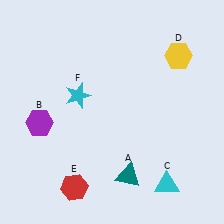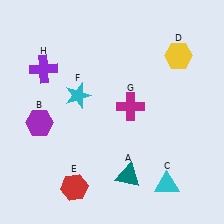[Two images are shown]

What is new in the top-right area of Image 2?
A magenta cross (G) was added in the top-right area of Image 2.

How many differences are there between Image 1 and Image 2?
There are 2 differences between the two images.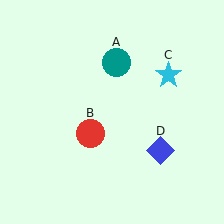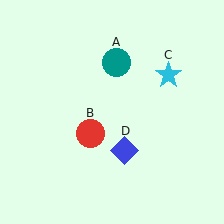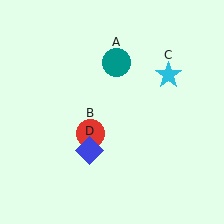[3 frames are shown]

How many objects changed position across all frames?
1 object changed position: blue diamond (object D).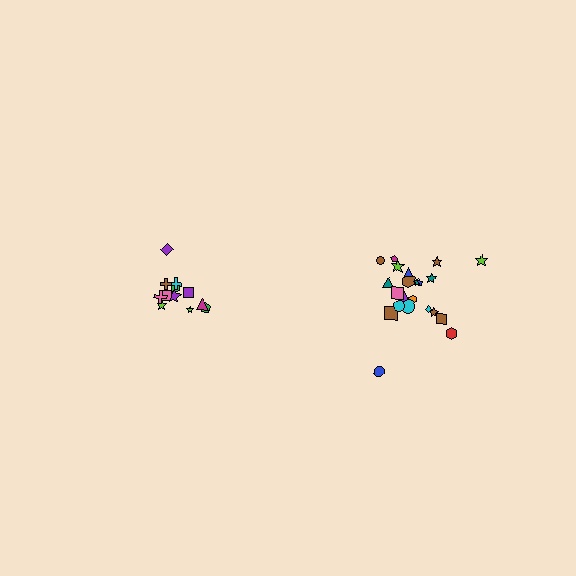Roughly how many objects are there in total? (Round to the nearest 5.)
Roughly 35 objects in total.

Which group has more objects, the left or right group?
The right group.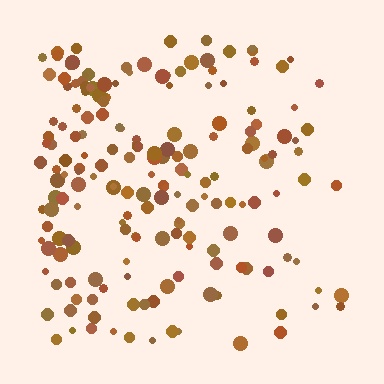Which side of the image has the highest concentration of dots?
The left.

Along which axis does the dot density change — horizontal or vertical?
Horizontal.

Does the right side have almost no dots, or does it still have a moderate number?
Still a moderate number, just noticeably fewer than the left.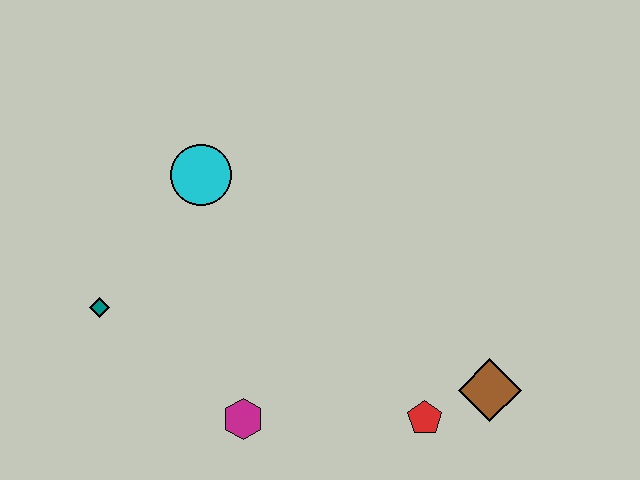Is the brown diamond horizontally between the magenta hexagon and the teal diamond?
No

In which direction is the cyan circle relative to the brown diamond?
The cyan circle is to the left of the brown diamond.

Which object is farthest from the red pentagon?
The teal diamond is farthest from the red pentagon.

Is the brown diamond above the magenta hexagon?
Yes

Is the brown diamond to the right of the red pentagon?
Yes